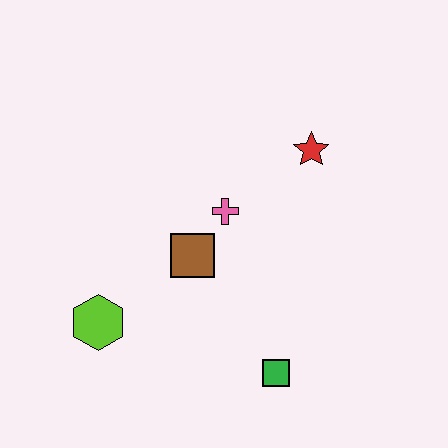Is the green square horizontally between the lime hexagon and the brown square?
No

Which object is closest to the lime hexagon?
The brown square is closest to the lime hexagon.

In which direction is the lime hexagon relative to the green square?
The lime hexagon is to the left of the green square.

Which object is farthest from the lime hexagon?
The red star is farthest from the lime hexagon.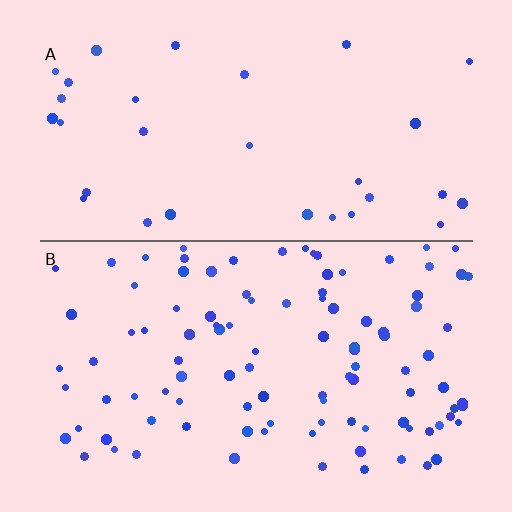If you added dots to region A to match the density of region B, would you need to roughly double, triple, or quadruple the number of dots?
Approximately triple.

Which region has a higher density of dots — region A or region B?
B (the bottom).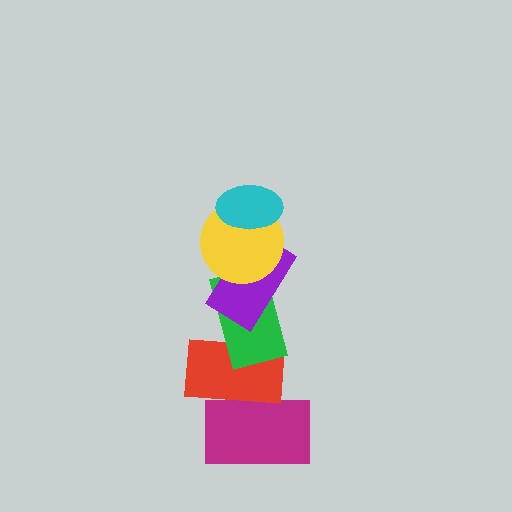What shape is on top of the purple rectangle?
The yellow circle is on top of the purple rectangle.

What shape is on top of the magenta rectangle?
The red rectangle is on top of the magenta rectangle.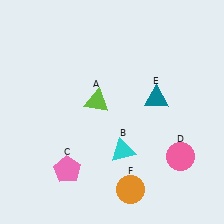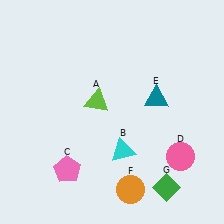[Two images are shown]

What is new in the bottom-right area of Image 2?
A green diamond (G) was added in the bottom-right area of Image 2.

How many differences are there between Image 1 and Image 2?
There is 1 difference between the two images.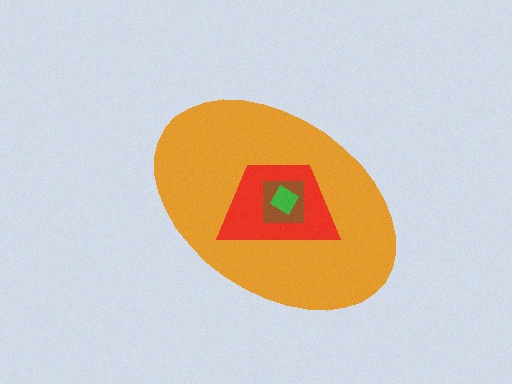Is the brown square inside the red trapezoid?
Yes.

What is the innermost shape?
The green diamond.